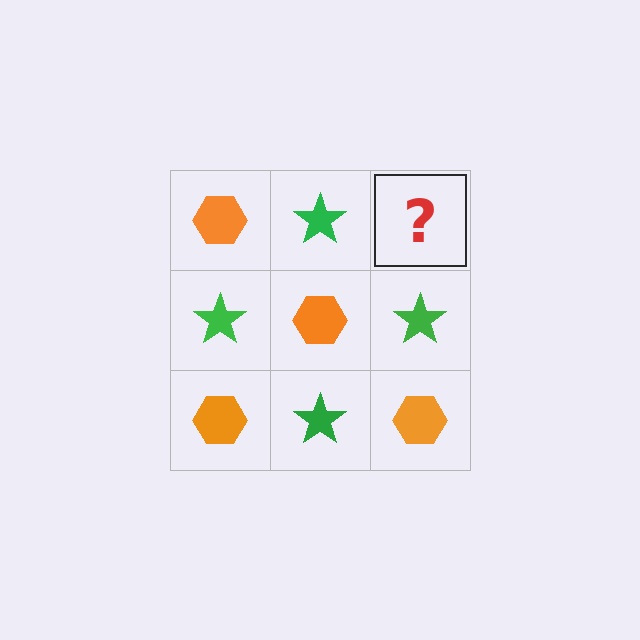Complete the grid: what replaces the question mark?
The question mark should be replaced with an orange hexagon.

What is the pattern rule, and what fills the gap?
The rule is that it alternates orange hexagon and green star in a checkerboard pattern. The gap should be filled with an orange hexagon.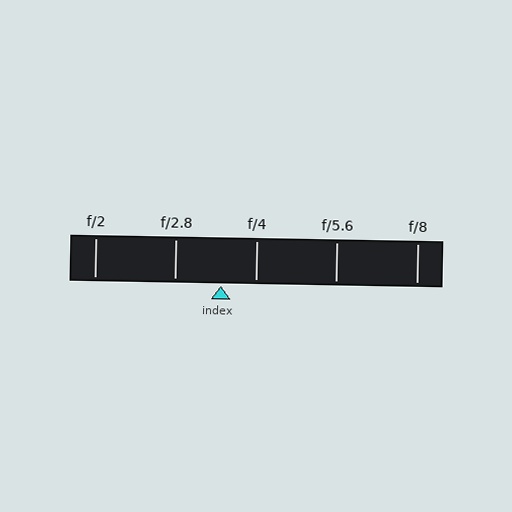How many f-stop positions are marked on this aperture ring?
There are 5 f-stop positions marked.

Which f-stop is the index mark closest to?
The index mark is closest to f/4.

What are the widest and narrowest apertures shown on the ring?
The widest aperture shown is f/2 and the narrowest is f/8.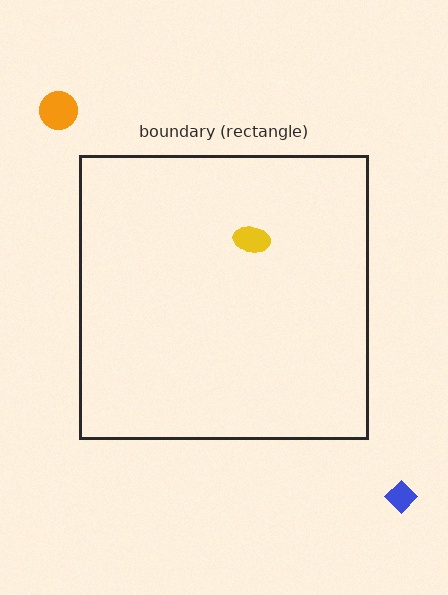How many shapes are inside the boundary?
1 inside, 2 outside.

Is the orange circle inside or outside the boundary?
Outside.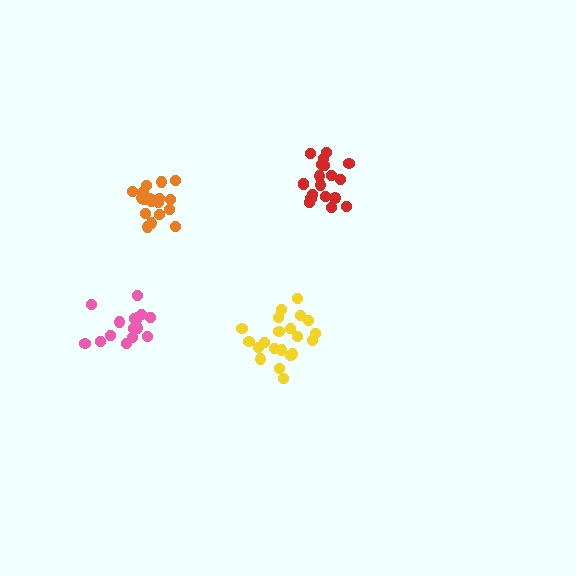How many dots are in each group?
Group 1: 21 dots, Group 2: 19 dots, Group 3: 15 dots, Group 4: 20 dots (75 total).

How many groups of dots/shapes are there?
There are 4 groups.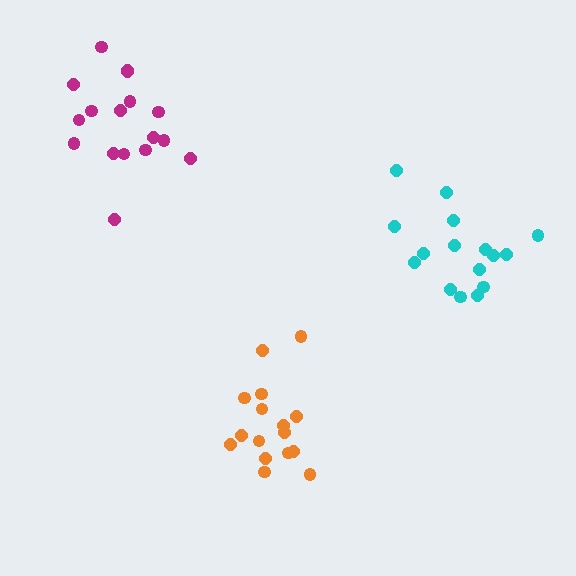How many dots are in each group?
Group 1: 16 dots, Group 2: 17 dots, Group 3: 16 dots (49 total).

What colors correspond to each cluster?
The clusters are colored: orange, magenta, cyan.